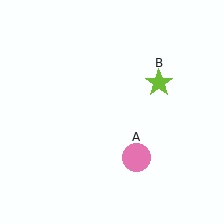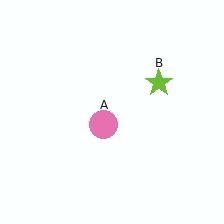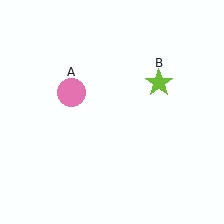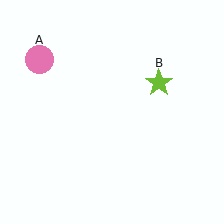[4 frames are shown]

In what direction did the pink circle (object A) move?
The pink circle (object A) moved up and to the left.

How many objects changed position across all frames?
1 object changed position: pink circle (object A).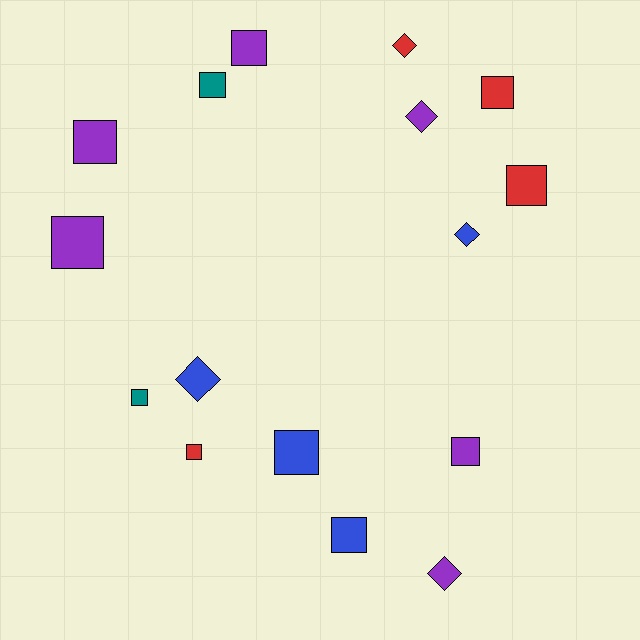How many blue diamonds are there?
There are 2 blue diamonds.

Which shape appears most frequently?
Square, with 11 objects.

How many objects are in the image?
There are 16 objects.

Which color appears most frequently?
Purple, with 6 objects.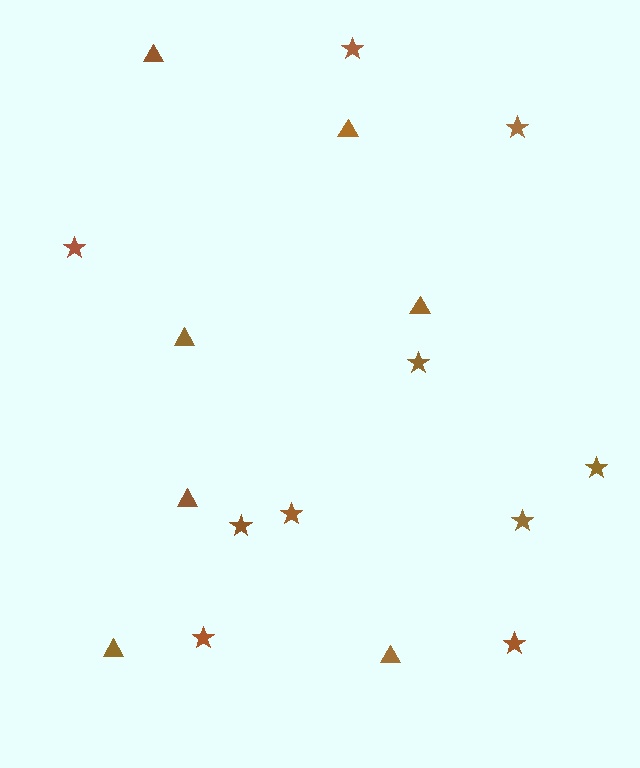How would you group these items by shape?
There are 2 groups: one group of stars (10) and one group of triangles (7).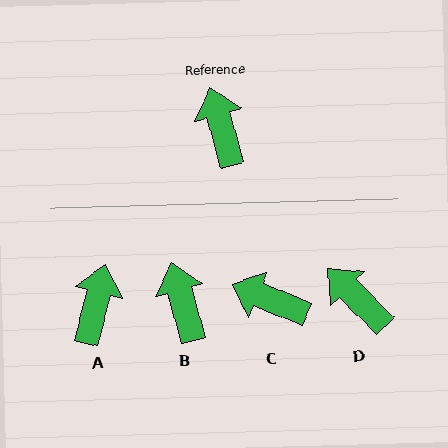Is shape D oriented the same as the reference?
No, it is off by about 29 degrees.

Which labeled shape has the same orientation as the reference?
B.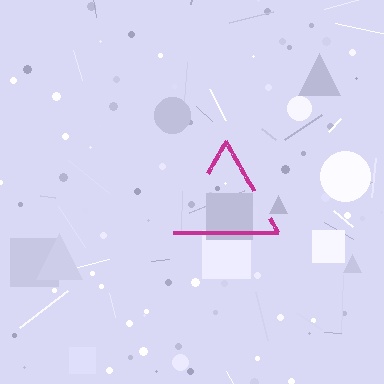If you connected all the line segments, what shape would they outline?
They would outline a triangle.